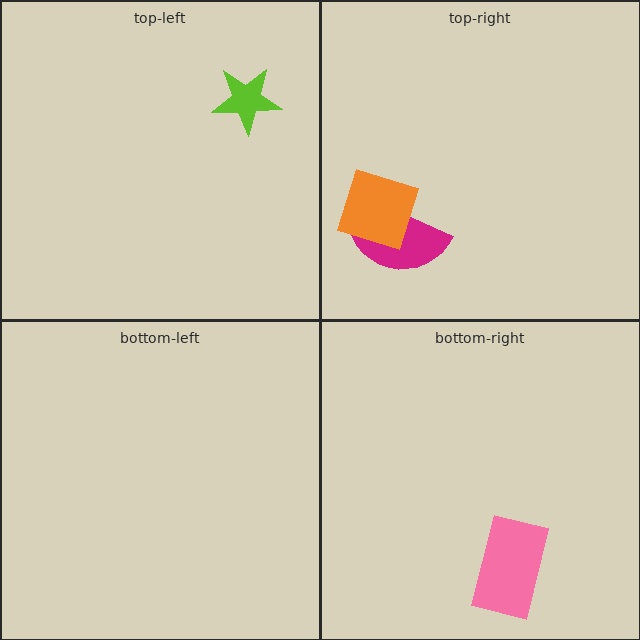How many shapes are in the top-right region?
2.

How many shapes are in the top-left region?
1.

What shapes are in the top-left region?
The lime star.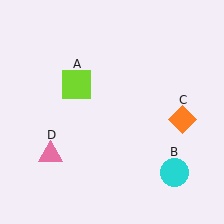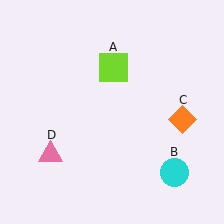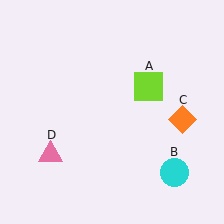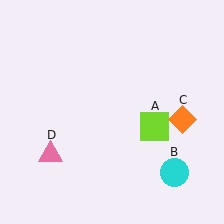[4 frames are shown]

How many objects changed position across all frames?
1 object changed position: lime square (object A).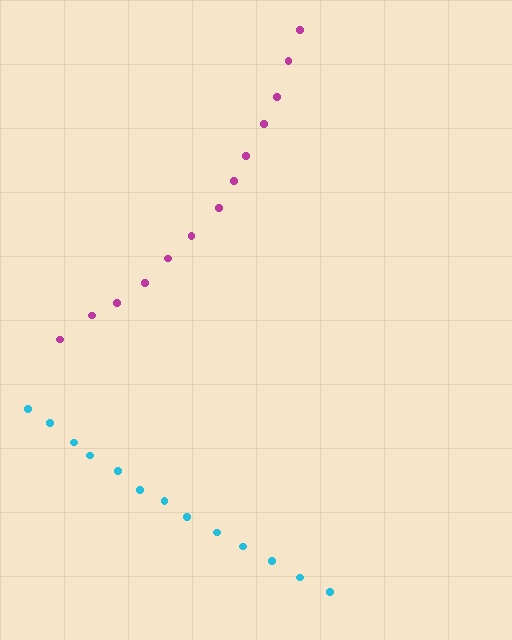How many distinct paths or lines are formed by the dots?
There are 2 distinct paths.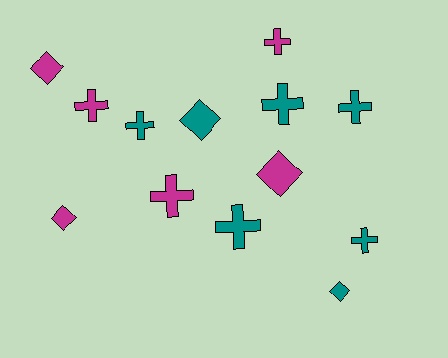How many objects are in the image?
There are 13 objects.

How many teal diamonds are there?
There are 2 teal diamonds.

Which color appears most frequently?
Teal, with 7 objects.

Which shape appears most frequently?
Cross, with 8 objects.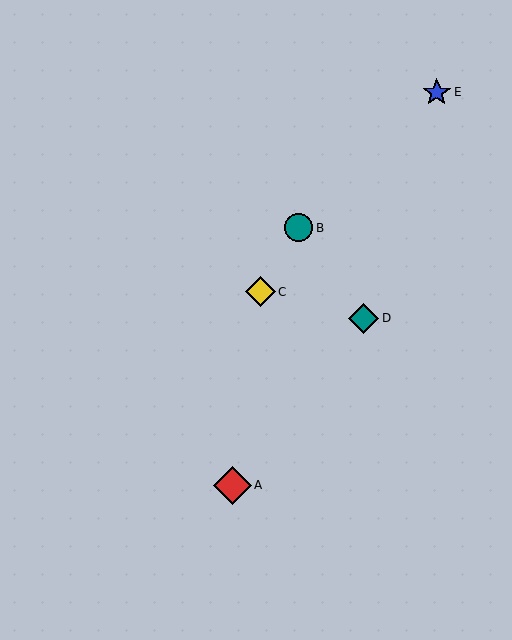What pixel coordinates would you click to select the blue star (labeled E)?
Click at (437, 92) to select the blue star E.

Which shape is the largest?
The red diamond (labeled A) is the largest.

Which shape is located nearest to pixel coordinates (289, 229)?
The teal circle (labeled B) at (299, 228) is nearest to that location.